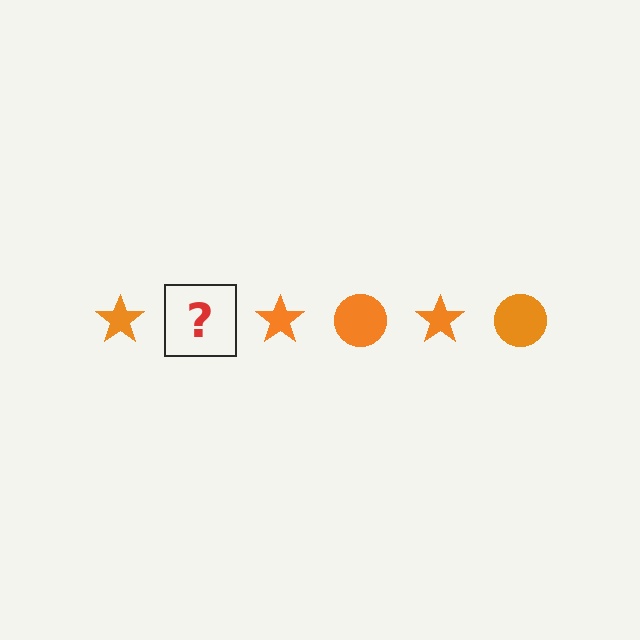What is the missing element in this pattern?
The missing element is an orange circle.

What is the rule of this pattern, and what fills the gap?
The rule is that the pattern cycles through star, circle shapes in orange. The gap should be filled with an orange circle.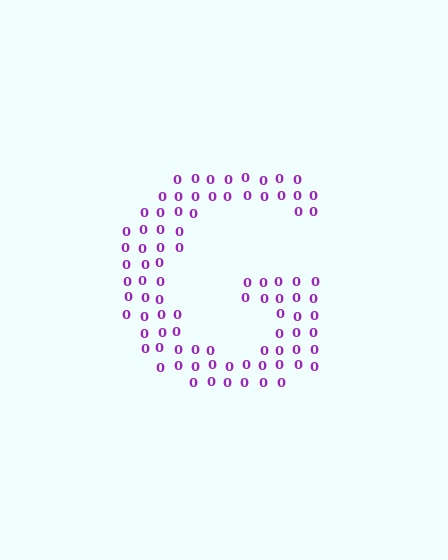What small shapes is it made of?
It is made of small digit 0's.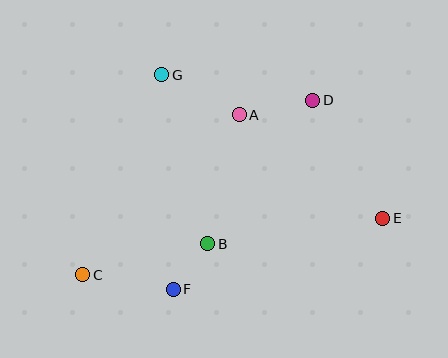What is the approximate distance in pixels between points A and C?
The distance between A and C is approximately 224 pixels.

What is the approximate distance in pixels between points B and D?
The distance between B and D is approximately 178 pixels.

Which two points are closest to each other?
Points B and F are closest to each other.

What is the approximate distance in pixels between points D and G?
The distance between D and G is approximately 154 pixels.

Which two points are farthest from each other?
Points C and E are farthest from each other.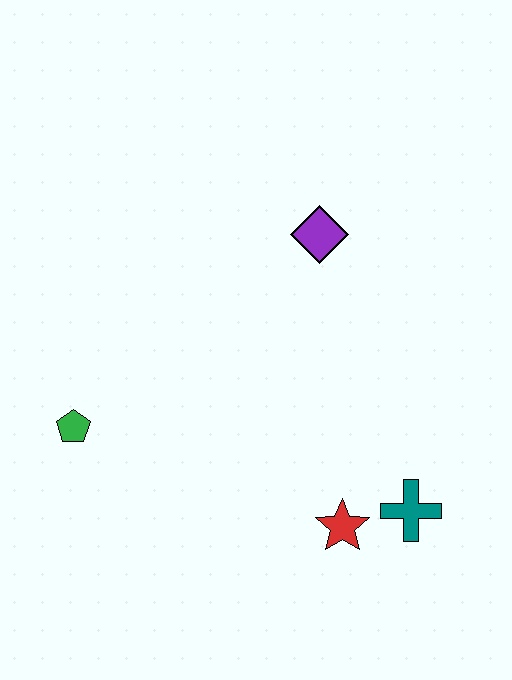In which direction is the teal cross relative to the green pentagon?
The teal cross is to the right of the green pentagon.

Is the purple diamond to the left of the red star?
Yes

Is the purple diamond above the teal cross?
Yes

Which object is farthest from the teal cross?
The green pentagon is farthest from the teal cross.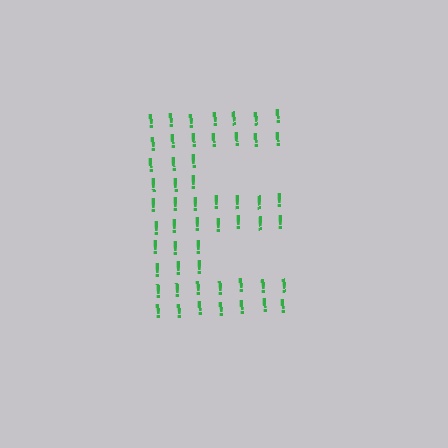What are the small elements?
The small elements are exclamation marks.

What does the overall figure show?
The overall figure shows the letter E.